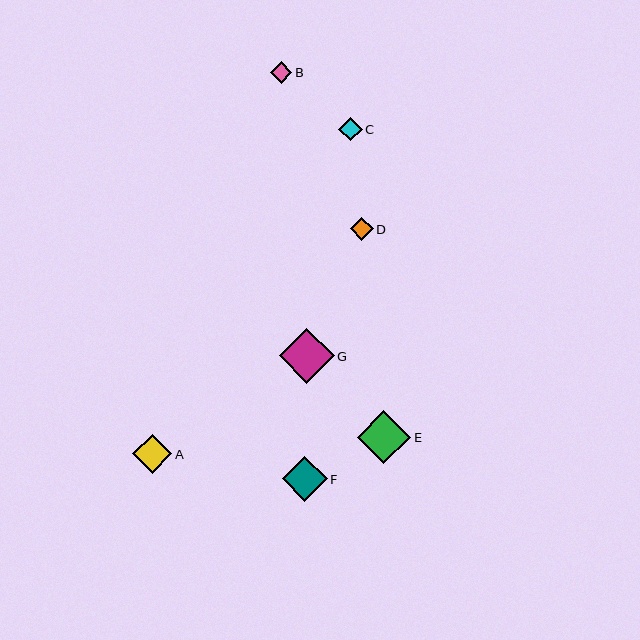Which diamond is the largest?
Diamond G is the largest with a size of approximately 55 pixels.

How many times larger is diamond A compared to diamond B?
Diamond A is approximately 1.8 times the size of diamond B.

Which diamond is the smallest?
Diamond B is the smallest with a size of approximately 22 pixels.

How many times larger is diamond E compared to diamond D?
Diamond E is approximately 2.3 times the size of diamond D.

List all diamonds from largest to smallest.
From largest to smallest: G, E, F, A, C, D, B.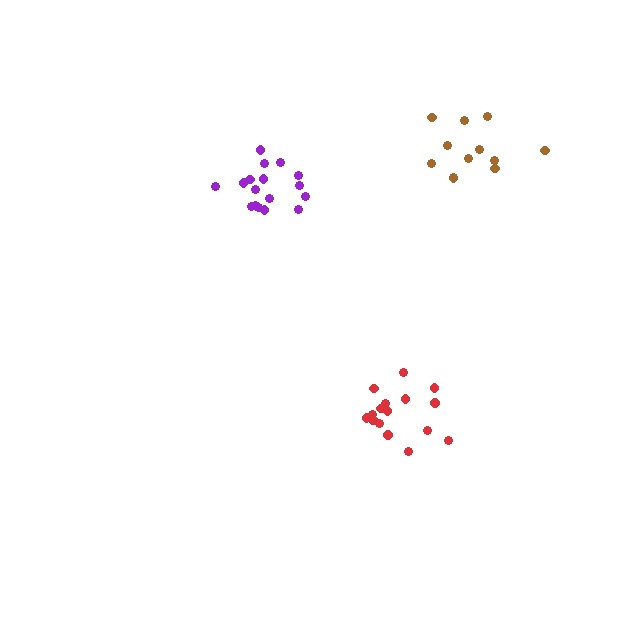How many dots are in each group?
Group 1: 12 dots, Group 2: 16 dots, Group 3: 17 dots (45 total).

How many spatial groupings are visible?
There are 3 spatial groupings.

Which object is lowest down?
The red cluster is bottommost.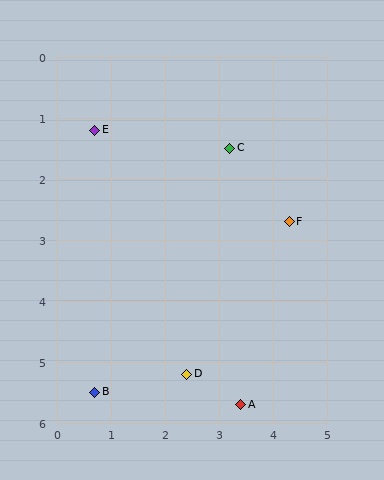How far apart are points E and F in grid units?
Points E and F are about 3.9 grid units apart.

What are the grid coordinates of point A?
Point A is at approximately (3.4, 5.7).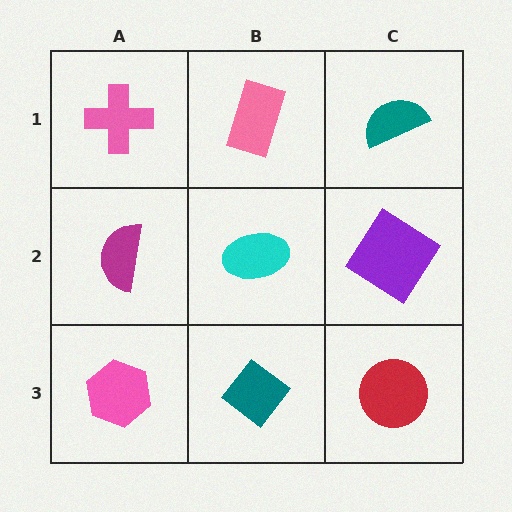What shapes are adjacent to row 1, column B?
A cyan ellipse (row 2, column B), a pink cross (row 1, column A), a teal semicircle (row 1, column C).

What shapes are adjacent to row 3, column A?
A magenta semicircle (row 2, column A), a teal diamond (row 3, column B).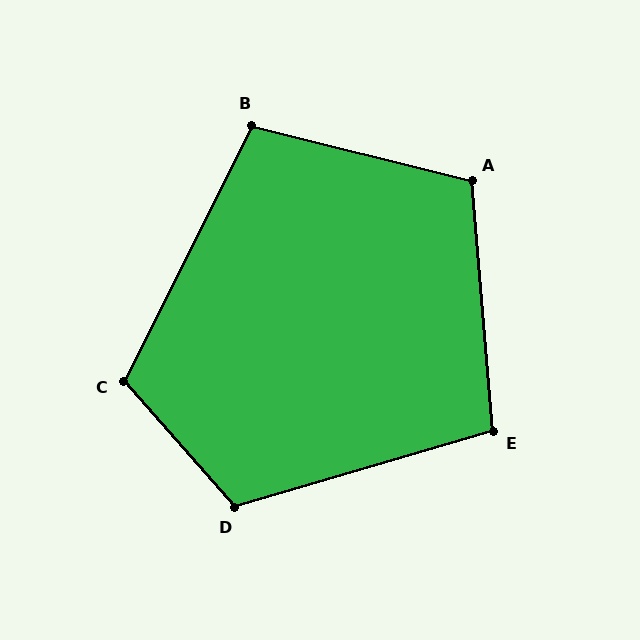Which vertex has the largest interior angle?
D, at approximately 115 degrees.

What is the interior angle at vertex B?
Approximately 103 degrees (obtuse).